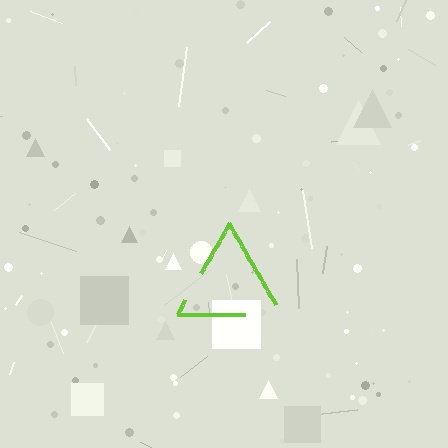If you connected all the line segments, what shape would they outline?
They would outline a triangle.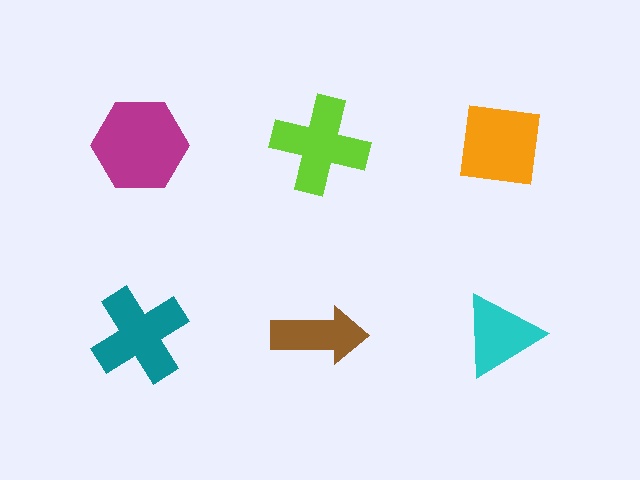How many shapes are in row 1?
3 shapes.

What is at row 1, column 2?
A lime cross.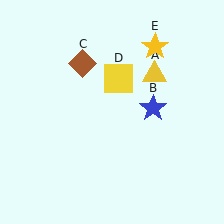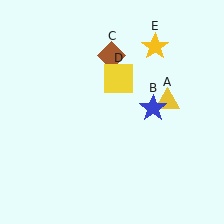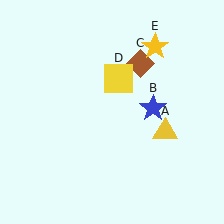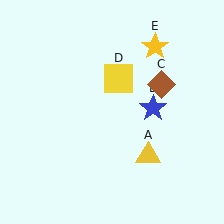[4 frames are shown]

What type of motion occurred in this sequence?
The yellow triangle (object A), brown diamond (object C) rotated clockwise around the center of the scene.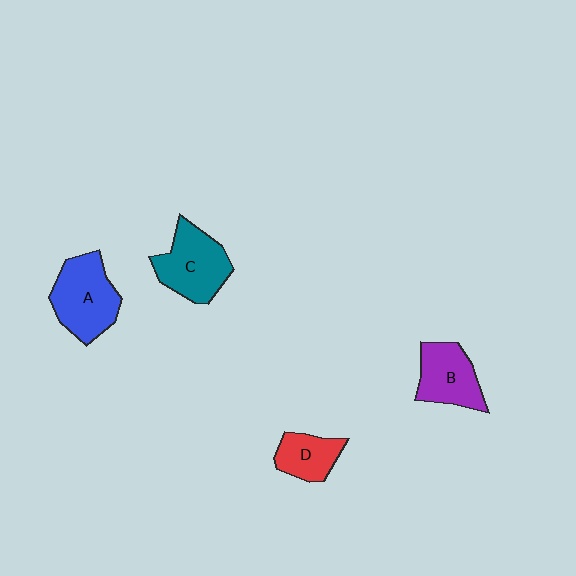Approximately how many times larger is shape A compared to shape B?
Approximately 1.3 times.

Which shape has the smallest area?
Shape D (red).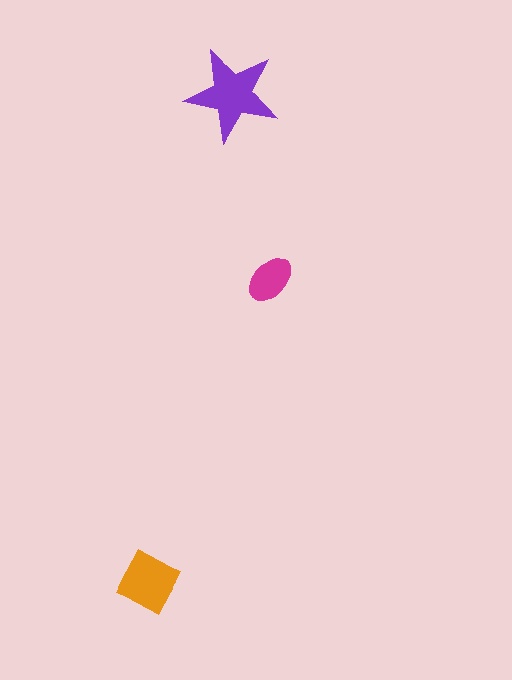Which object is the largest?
The purple star.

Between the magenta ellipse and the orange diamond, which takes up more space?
The orange diamond.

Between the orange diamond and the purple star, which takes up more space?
The purple star.